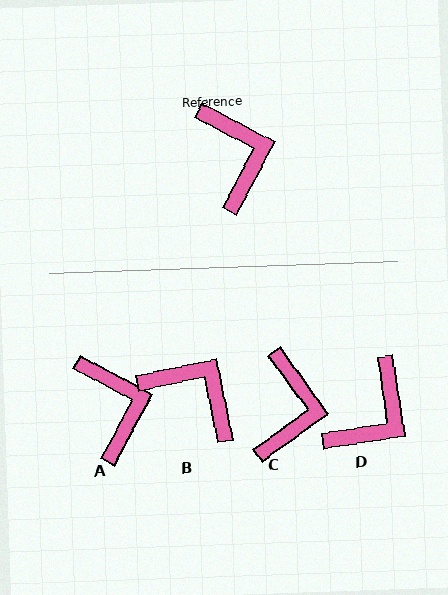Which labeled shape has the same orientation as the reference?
A.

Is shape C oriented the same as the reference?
No, it is off by about 26 degrees.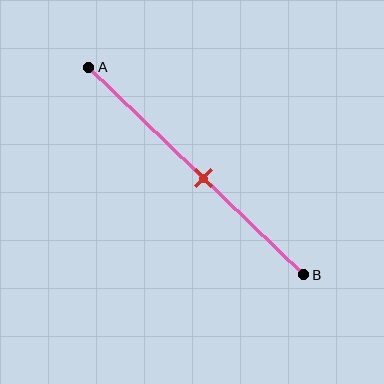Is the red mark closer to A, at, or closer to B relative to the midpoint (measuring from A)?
The red mark is closer to point B than the midpoint of segment AB.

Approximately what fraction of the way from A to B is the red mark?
The red mark is approximately 55% of the way from A to B.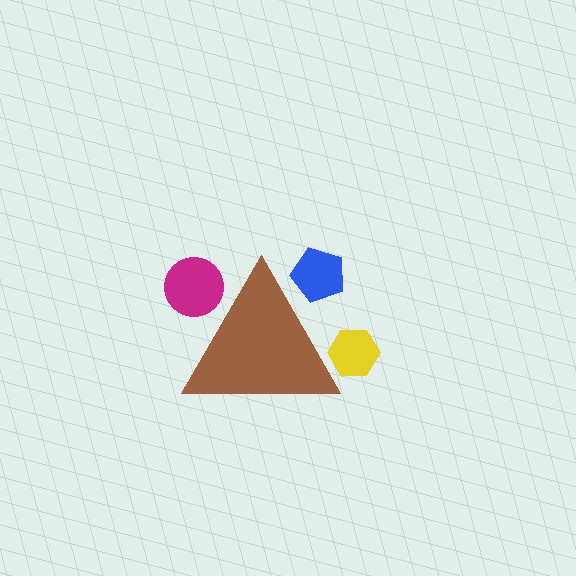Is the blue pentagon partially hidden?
Yes, the blue pentagon is partially hidden behind the brown triangle.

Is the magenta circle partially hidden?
Yes, the magenta circle is partially hidden behind the brown triangle.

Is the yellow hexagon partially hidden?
Yes, the yellow hexagon is partially hidden behind the brown triangle.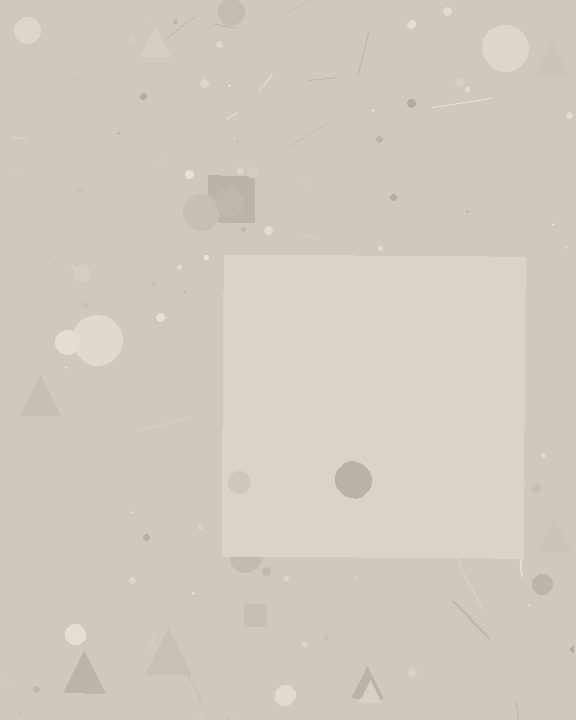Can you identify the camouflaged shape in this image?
The camouflaged shape is a square.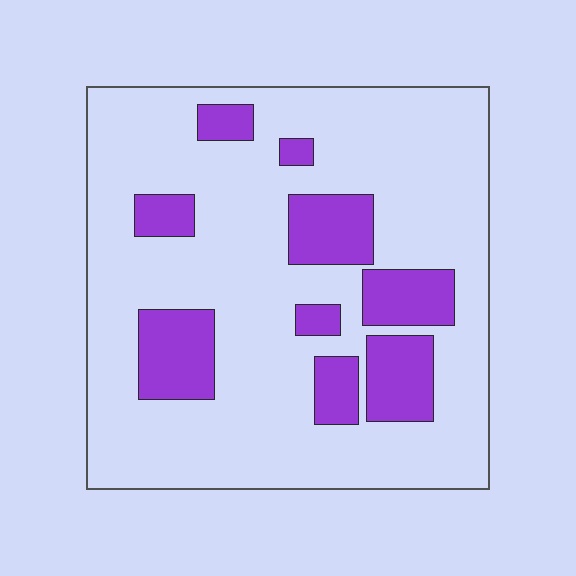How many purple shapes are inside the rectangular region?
9.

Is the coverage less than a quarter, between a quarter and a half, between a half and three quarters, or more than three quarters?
Less than a quarter.